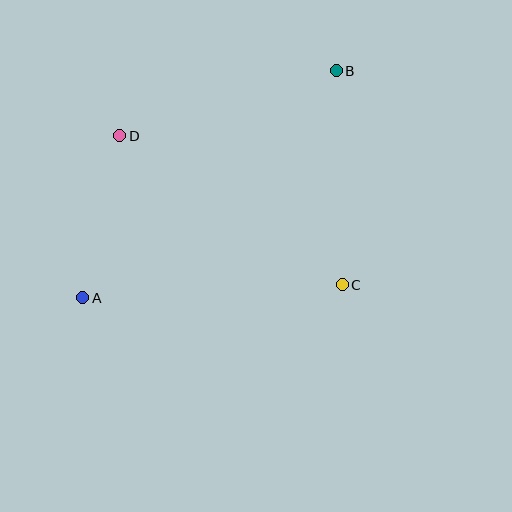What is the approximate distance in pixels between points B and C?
The distance between B and C is approximately 214 pixels.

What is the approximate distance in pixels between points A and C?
The distance between A and C is approximately 260 pixels.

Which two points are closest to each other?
Points A and D are closest to each other.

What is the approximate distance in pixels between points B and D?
The distance between B and D is approximately 226 pixels.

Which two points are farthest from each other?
Points A and B are farthest from each other.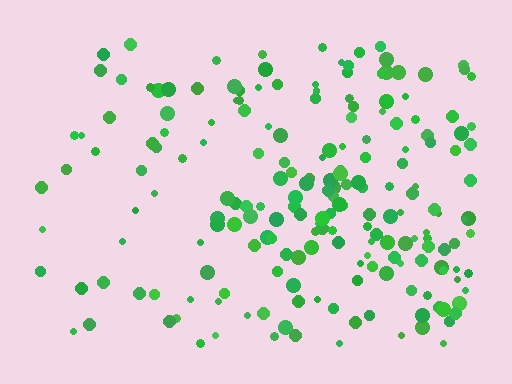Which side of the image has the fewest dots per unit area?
The left.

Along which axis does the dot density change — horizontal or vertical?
Horizontal.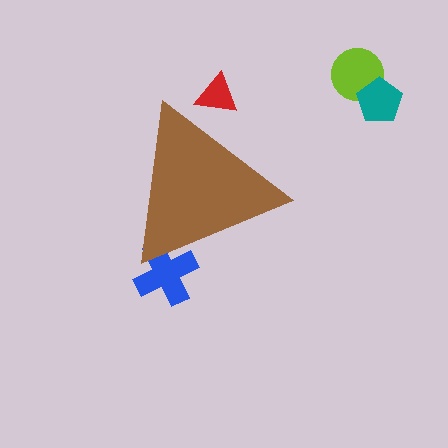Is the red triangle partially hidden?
Yes, the red triangle is partially hidden behind the brown triangle.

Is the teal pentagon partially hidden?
No, the teal pentagon is fully visible.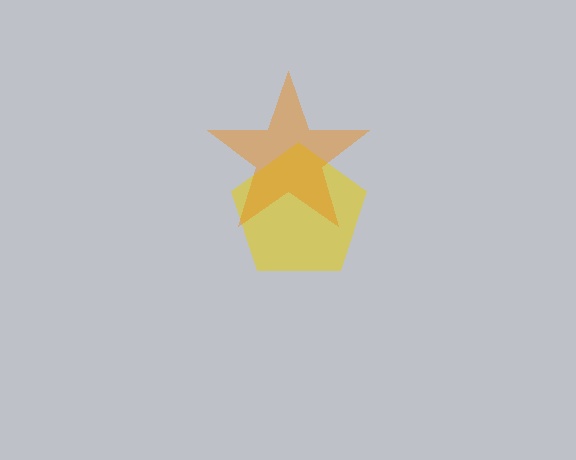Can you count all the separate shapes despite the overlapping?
Yes, there are 2 separate shapes.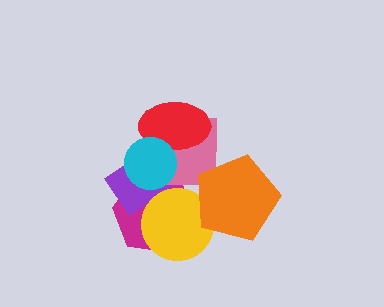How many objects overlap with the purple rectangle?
5 objects overlap with the purple rectangle.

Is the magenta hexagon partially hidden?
Yes, it is partially covered by another shape.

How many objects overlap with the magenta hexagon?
4 objects overlap with the magenta hexagon.